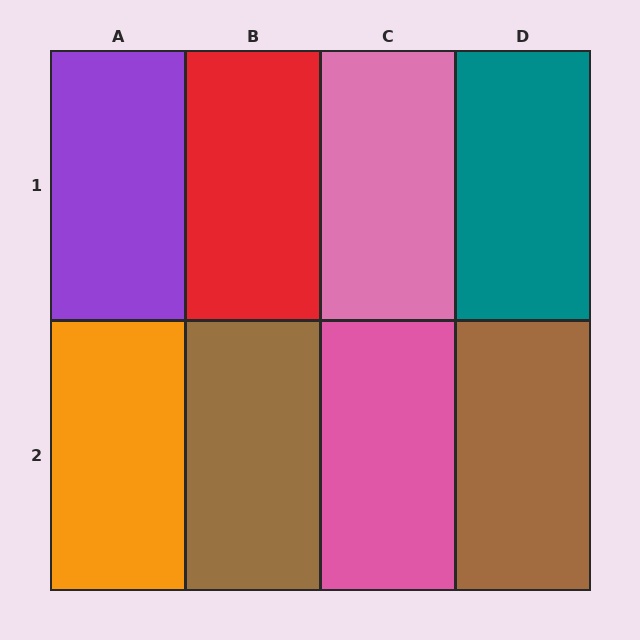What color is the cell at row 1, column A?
Purple.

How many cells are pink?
2 cells are pink.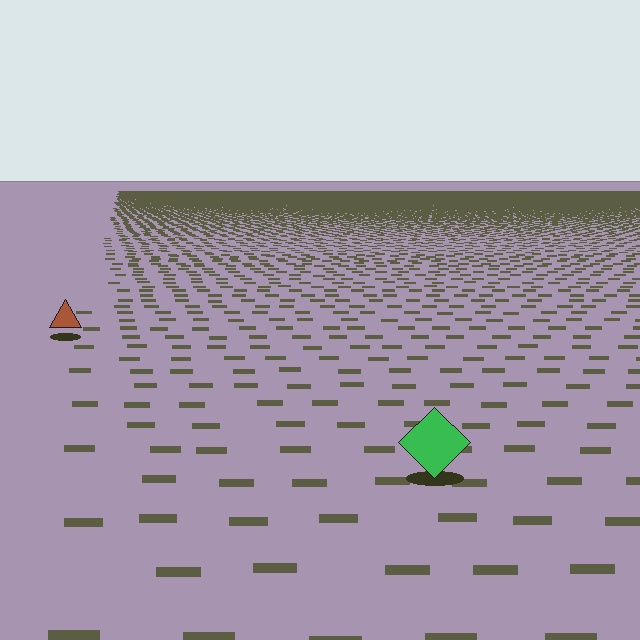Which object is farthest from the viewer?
The brown triangle is farthest from the viewer. It appears smaller and the ground texture around it is denser.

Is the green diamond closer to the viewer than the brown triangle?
Yes. The green diamond is closer — you can tell from the texture gradient: the ground texture is coarser near it.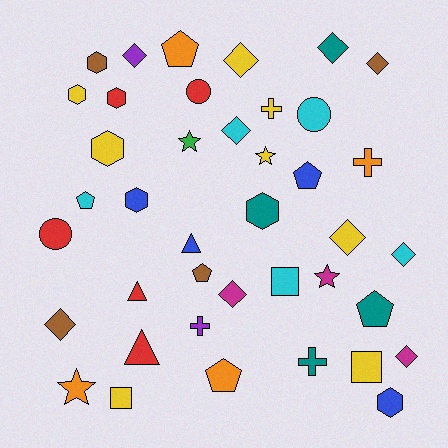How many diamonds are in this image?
There are 10 diamonds.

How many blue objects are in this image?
There are 4 blue objects.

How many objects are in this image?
There are 40 objects.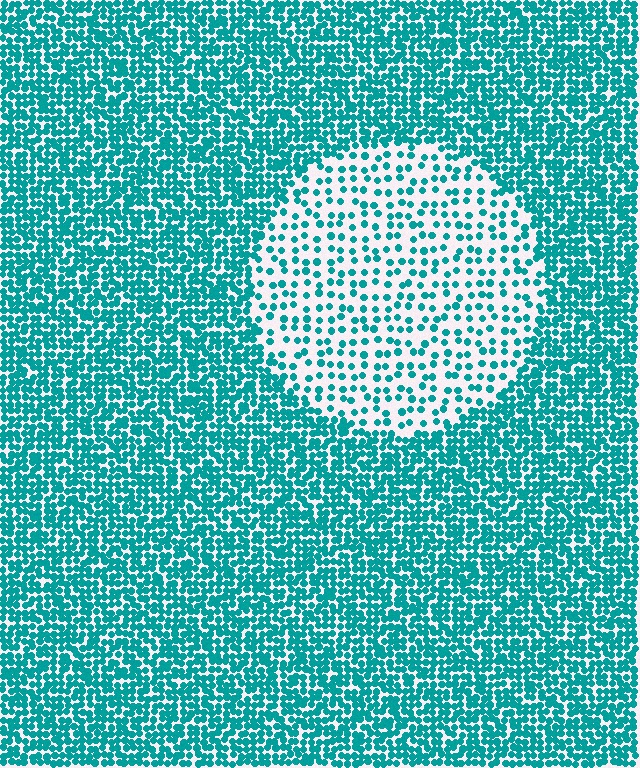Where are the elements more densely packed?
The elements are more densely packed outside the circle boundary.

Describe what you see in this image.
The image contains small teal elements arranged at two different densities. A circle-shaped region is visible where the elements are less densely packed than the surrounding area.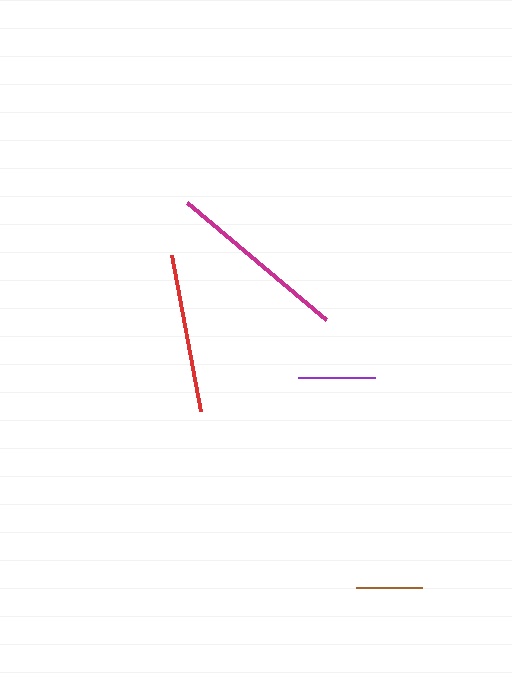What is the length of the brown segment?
The brown segment is approximately 67 pixels long.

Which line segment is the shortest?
The brown line is the shortest at approximately 67 pixels.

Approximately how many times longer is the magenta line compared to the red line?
The magenta line is approximately 1.2 times the length of the red line.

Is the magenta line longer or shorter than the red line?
The magenta line is longer than the red line.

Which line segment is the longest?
The magenta line is the longest at approximately 182 pixels.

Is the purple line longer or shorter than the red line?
The red line is longer than the purple line.